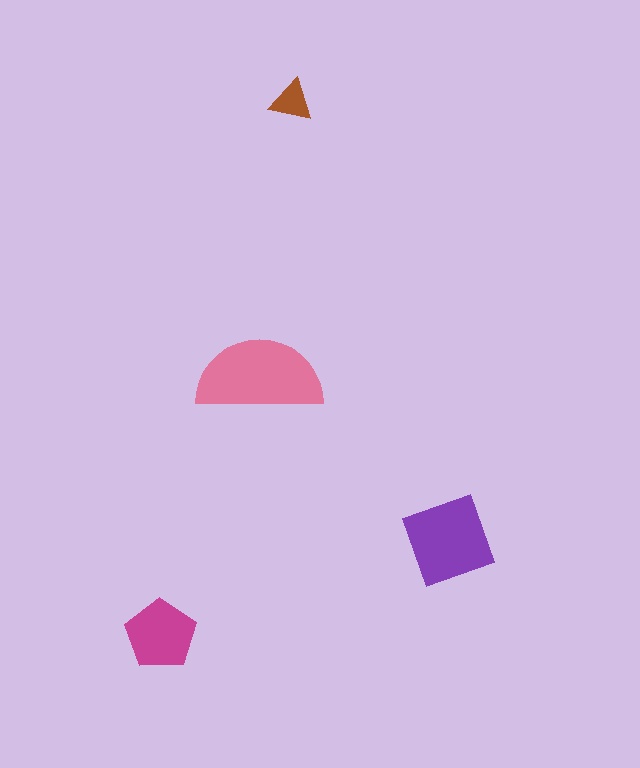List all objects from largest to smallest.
The pink semicircle, the purple square, the magenta pentagon, the brown triangle.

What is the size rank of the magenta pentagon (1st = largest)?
3rd.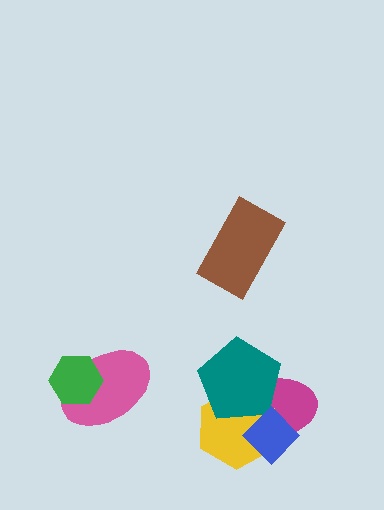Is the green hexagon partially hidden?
No, no other shape covers it.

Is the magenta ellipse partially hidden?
Yes, it is partially covered by another shape.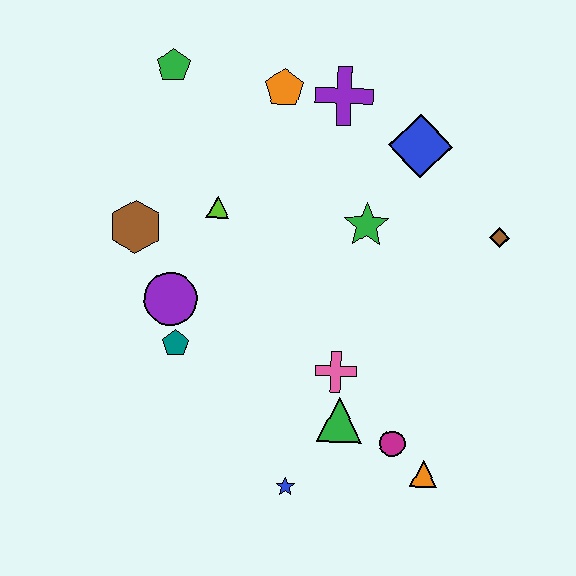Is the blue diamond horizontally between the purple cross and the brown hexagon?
No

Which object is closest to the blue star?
The green triangle is closest to the blue star.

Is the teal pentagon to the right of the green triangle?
No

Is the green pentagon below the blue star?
No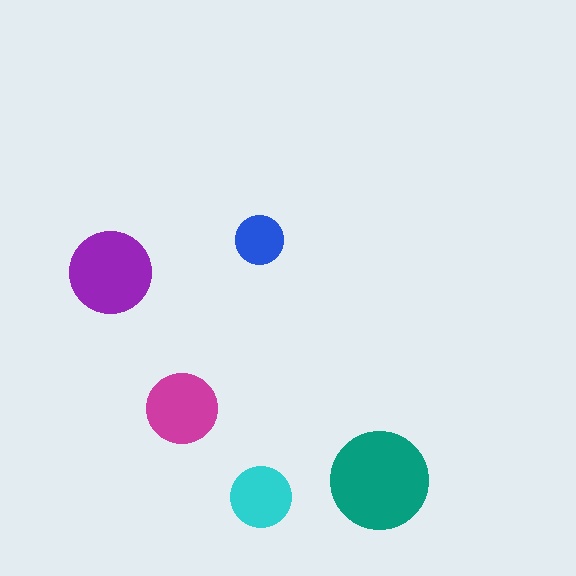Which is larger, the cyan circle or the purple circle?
The purple one.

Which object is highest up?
The blue circle is topmost.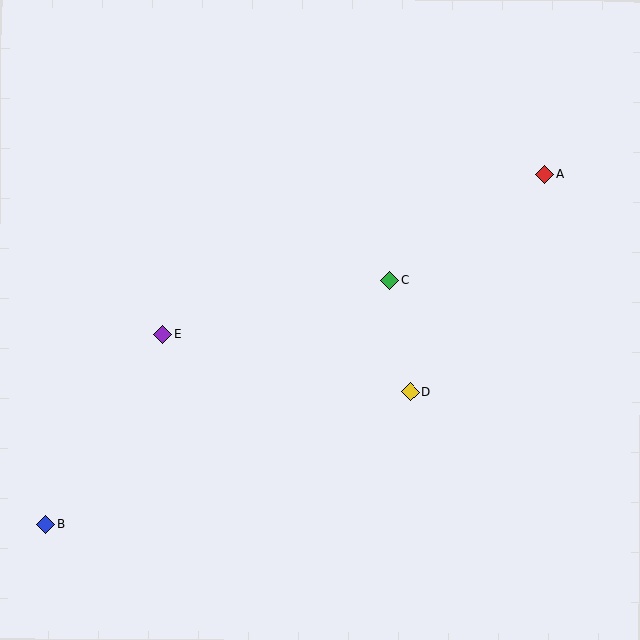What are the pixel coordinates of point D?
Point D is at (410, 392).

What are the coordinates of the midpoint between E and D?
The midpoint between E and D is at (286, 363).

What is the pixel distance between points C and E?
The distance between C and E is 234 pixels.